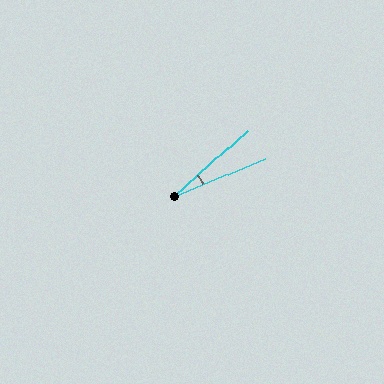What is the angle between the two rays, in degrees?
Approximately 19 degrees.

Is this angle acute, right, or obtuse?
It is acute.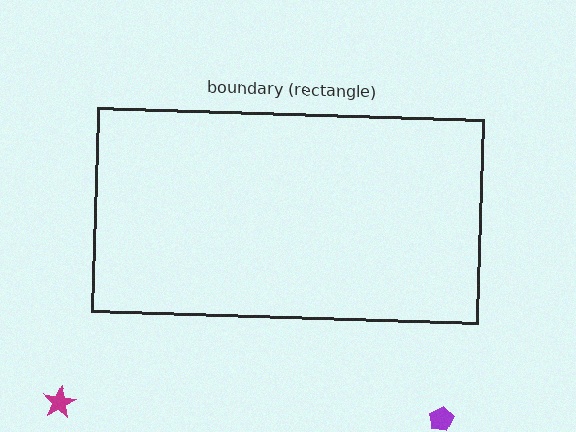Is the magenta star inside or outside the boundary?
Outside.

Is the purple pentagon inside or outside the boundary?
Outside.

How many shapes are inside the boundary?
0 inside, 2 outside.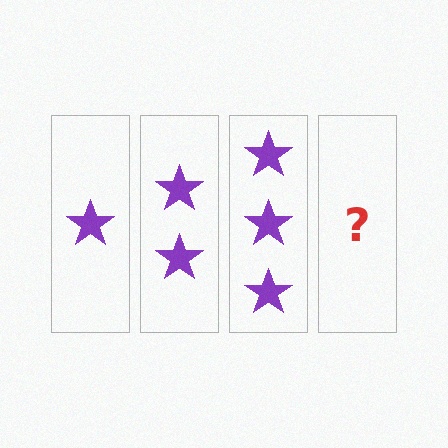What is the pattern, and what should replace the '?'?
The pattern is that each step adds one more star. The '?' should be 4 stars.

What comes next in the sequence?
The next element should be 4 stars.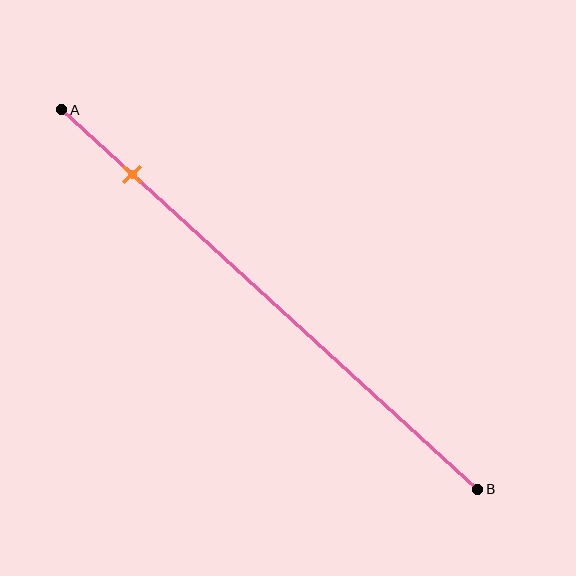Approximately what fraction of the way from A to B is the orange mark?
The orange mark is approximately 15% of the way from A to B.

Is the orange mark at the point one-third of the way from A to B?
No, the mark is at about 15% from A, not at the 33% one-third point.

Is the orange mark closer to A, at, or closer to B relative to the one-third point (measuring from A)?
The orange mark is closer to point A than the one-third point of segment AB.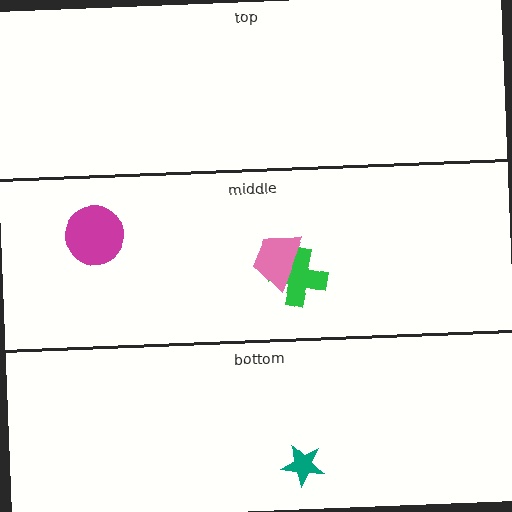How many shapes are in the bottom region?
1.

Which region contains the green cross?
The middle region.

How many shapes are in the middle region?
3.